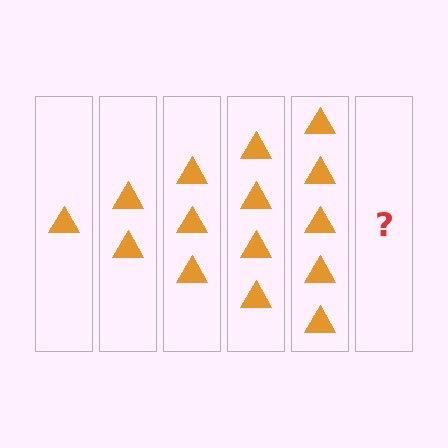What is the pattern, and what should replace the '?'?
The pattern is that each step adds one more triangle. The '?' should be 6 triangles.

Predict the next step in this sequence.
The next step is 6 triangles.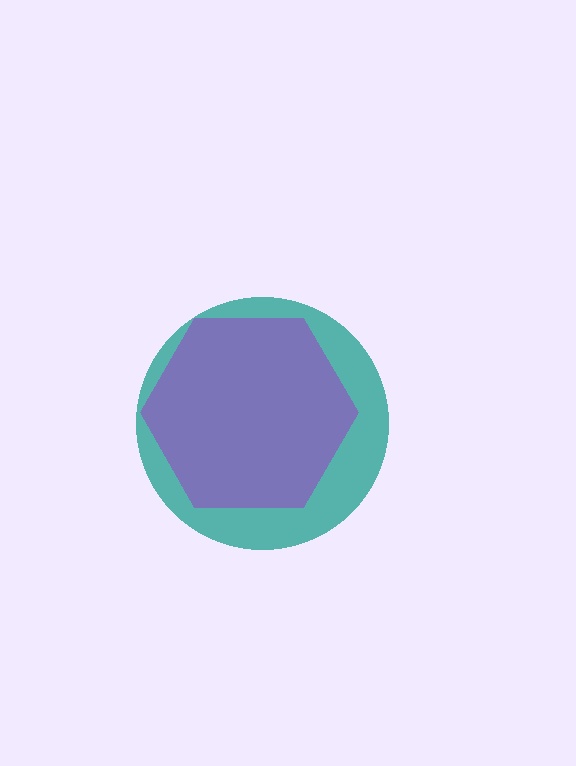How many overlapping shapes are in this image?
There are 2 overlapping shapes in the image.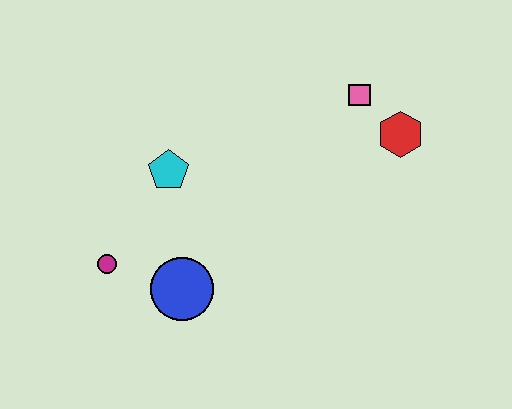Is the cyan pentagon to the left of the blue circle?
Yes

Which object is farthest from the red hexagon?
The magenta circle is farthest from the red hexagon.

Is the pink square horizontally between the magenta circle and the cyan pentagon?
No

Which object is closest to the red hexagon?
The pink square is closest to the red hexagon.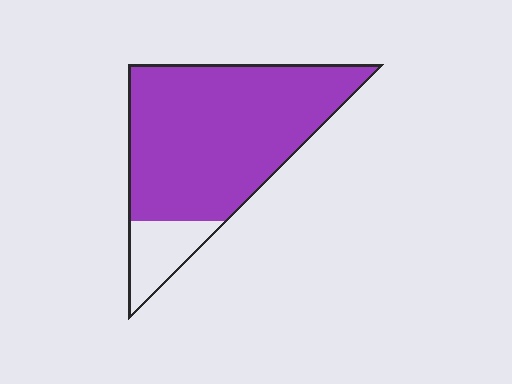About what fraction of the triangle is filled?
About five sixths (5/6).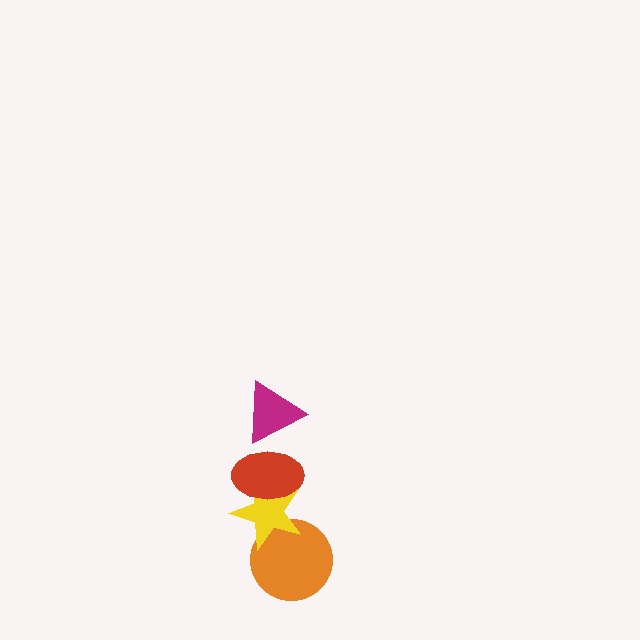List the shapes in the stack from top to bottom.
From top to bottom: the magenta triangle, the red ellipse, the yellow star, the orange circle.